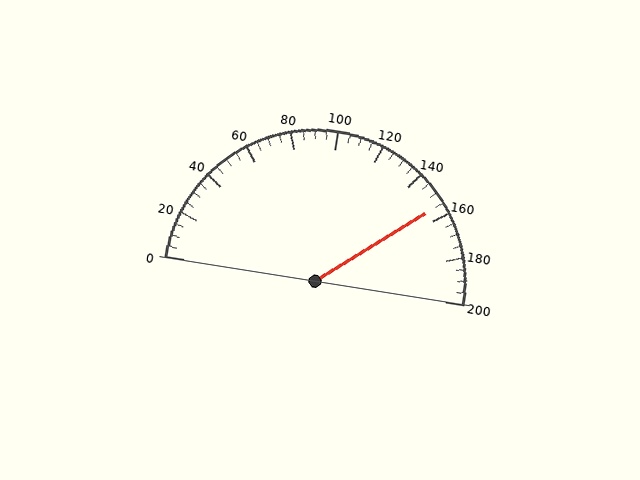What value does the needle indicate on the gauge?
The needle indicates approximately 155.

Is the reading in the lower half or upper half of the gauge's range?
The reading is in the upper half of the range (0 to 200).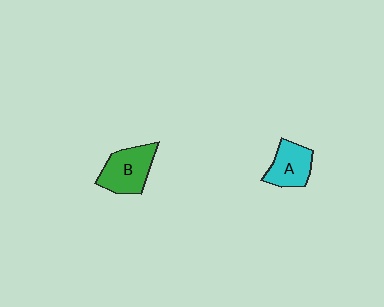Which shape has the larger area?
Shape B (green).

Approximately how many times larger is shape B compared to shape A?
Approximately 1.2 times.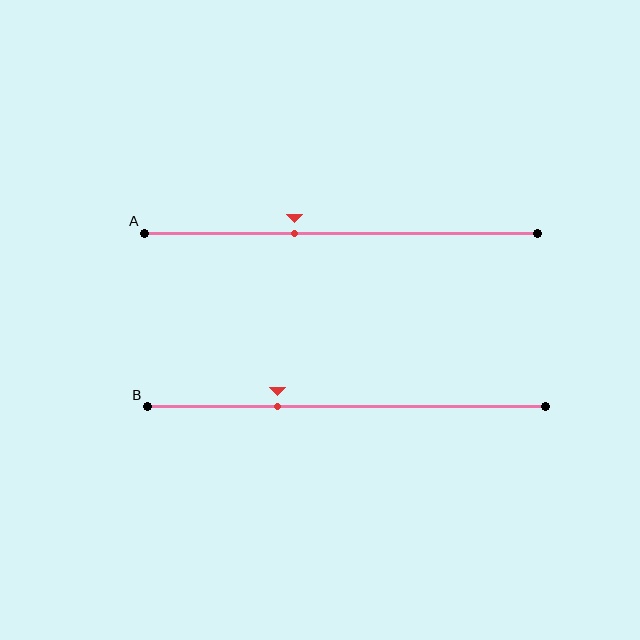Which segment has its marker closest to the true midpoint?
Segment A has its marker closest to the true midpoint.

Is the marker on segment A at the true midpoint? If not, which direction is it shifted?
No, the marker on segment A is shifted to the left by about 12% of the segment length.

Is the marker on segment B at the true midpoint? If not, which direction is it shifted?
No, the marker on segment B is shifted to the left by about 17% of the segment length.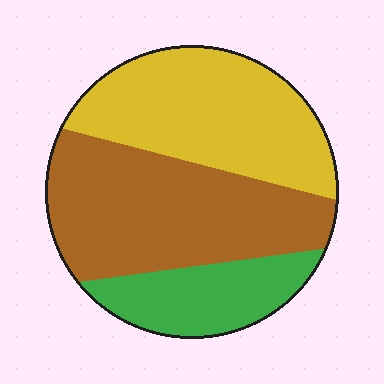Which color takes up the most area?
Brown, at roughly 45%.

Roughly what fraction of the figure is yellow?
Yellow covers 38% of the figure.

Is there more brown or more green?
Brown.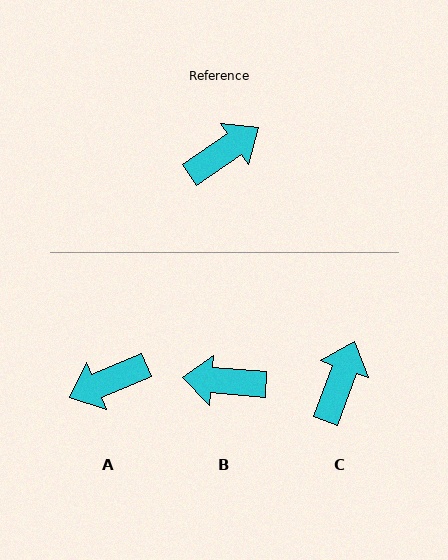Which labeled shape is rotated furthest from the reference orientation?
A, about 169 degrees away.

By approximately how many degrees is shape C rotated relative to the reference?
Approximately 36 degrees counter-clockwise.